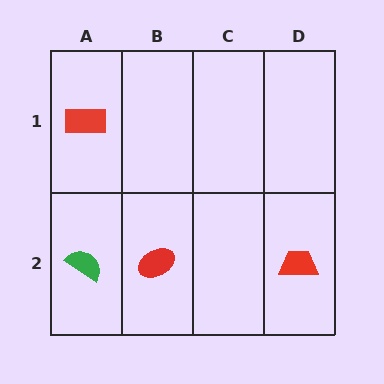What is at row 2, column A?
A green semicircle.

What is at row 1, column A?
A red rectangle.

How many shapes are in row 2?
3 shapes.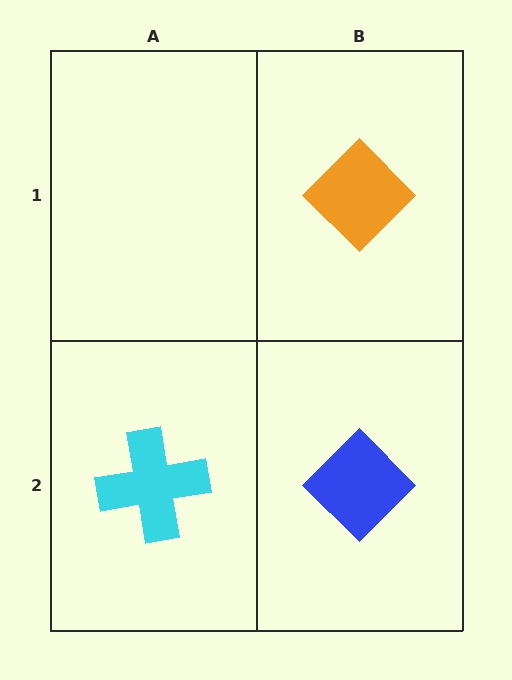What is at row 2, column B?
A blue diamond.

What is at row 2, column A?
A cyan cross.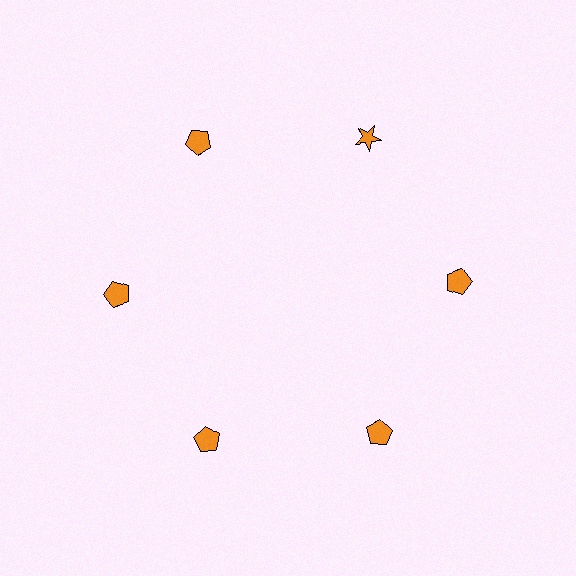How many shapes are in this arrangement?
There are 6 shapes arranged in a ring pattern.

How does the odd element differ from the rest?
It has a different shape: star instead of pentagon.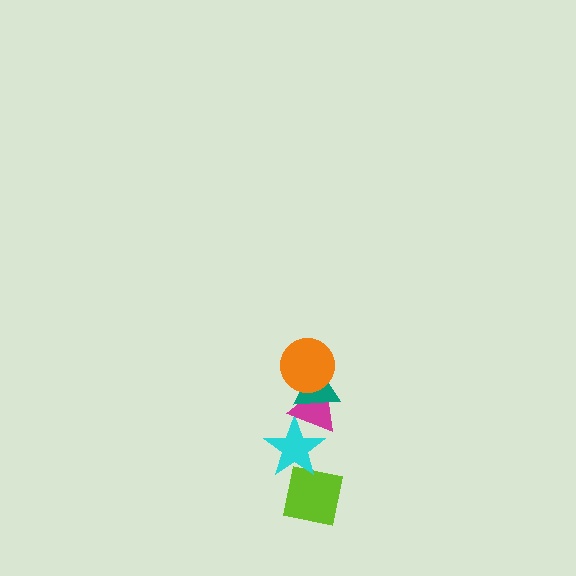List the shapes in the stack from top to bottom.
From top to bottom: the orange circle, the teal triangle, the magenta triangle, the cyan star, the lime square.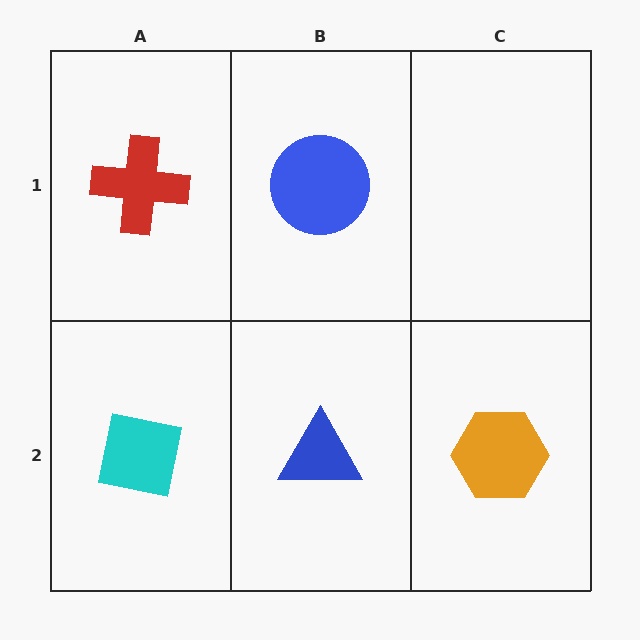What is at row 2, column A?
A cyan square.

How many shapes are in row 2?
3 shapes.